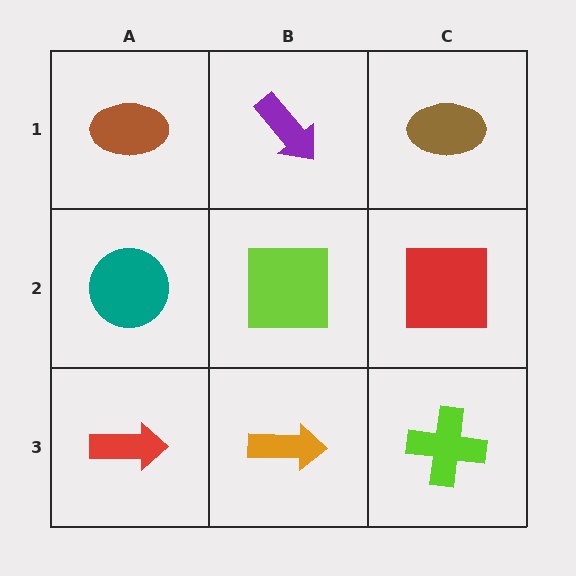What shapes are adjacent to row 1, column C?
A red square (row 2, column C), a purple arrow (row 1, column B).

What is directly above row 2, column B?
A purple arrow.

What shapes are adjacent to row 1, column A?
A teal circle (row 2, column A), a purple arrow (row 1, column B).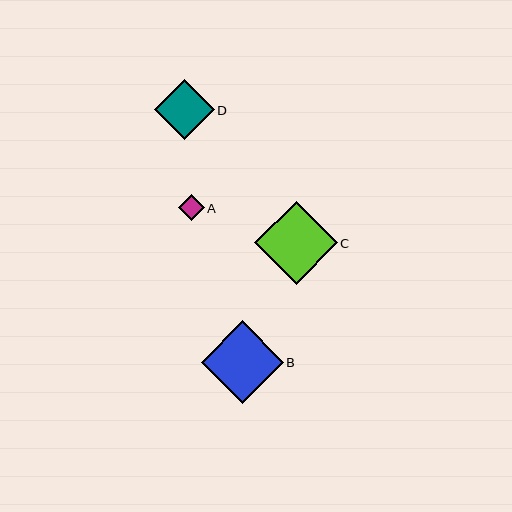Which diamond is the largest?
Diamond C is the largest with a size of approximately 83 pixels.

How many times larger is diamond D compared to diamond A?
Diamond D is approximately 2.3 times the size of diamond A.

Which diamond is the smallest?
Diamond A is the smallest with a size of approximately 26 pixels.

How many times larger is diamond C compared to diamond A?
Diamond C is approximately 3.2 times the size of diamond A.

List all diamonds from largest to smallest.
From largest to smallest: C, B, D, A.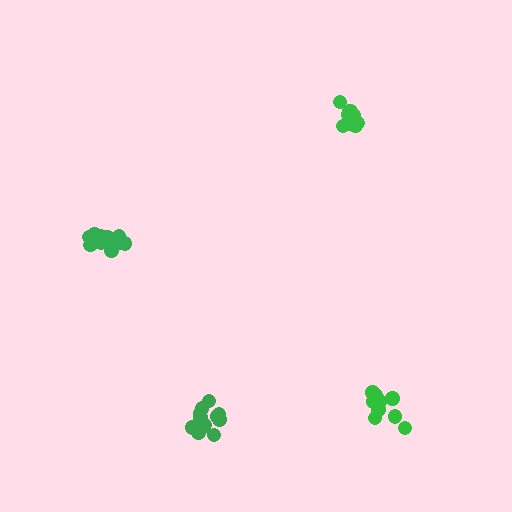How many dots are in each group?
Group 1: 13 dots, Group 2: 9 dots, Group 3: 11 dots, Group 4: 14 dots (47 total).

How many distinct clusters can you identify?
There are 4 distinct clusters.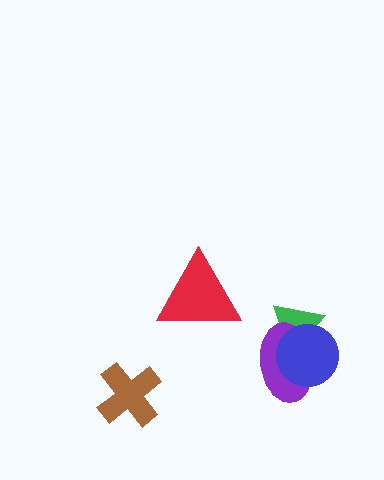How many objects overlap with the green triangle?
2 objects overlap with the green triangle.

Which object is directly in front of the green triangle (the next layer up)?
The purple ellipse is directly in front of the green triangle.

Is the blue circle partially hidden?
No, no other shape covers it.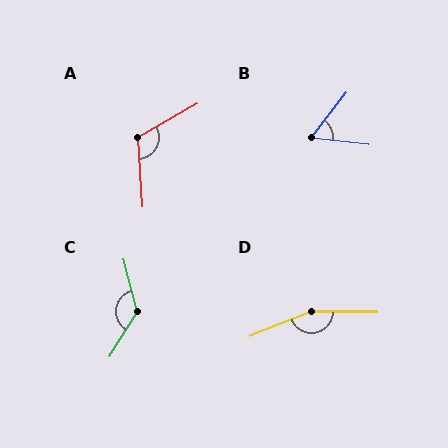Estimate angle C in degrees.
Approximately 134 degrees.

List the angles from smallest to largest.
B (58°), A (116°), C (134°), D (158°).